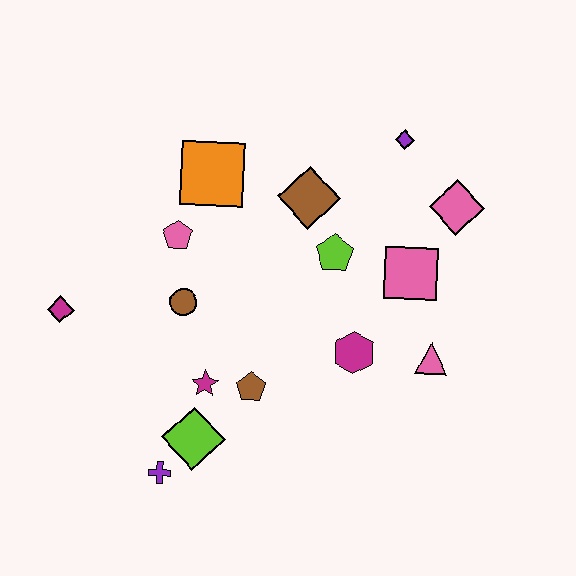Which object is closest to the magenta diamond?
The brown circle is closest to the magenta diamond.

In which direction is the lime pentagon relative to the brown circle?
The lime pentagon is to the right of the brown circle.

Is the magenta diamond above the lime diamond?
Yes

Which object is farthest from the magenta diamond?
The pink diamond is farthest from the magenta diamond.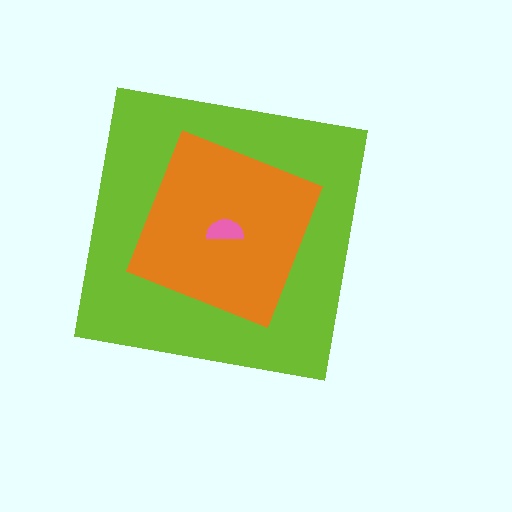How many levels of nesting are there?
3.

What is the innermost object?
The pink semicircle.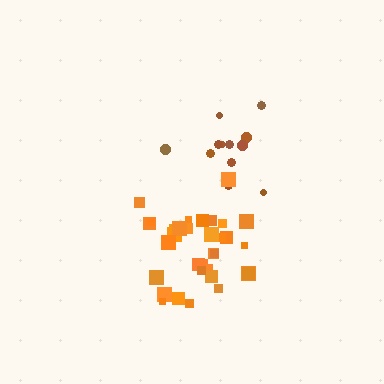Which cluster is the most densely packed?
Orange.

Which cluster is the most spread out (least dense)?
Brown.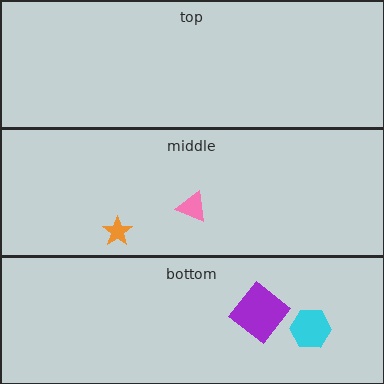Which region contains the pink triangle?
The middle region.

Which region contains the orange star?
The middle region.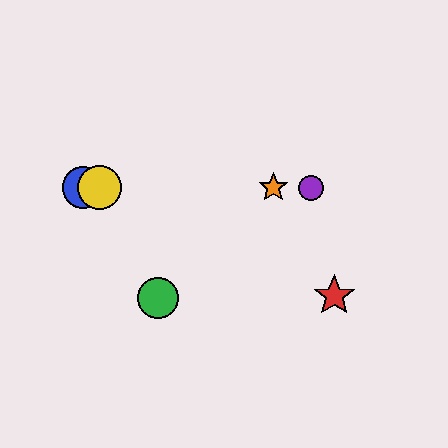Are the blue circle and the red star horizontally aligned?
No, the blue circle is at y≈188 and the red star is at y≈296.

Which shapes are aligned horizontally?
The blue circle, the yellow circle, the purple circle, the orange star are aligned horizontally.